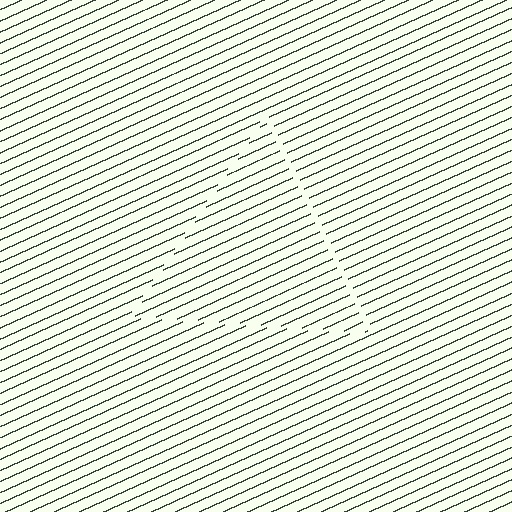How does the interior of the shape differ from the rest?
The interior of the shape contains the same grating, shifted by half a period — the contour is defined by the phase discontinuity where line-ends from the inner and outer gratings abut.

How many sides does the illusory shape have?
3 sides — the line-ends trace a triangle.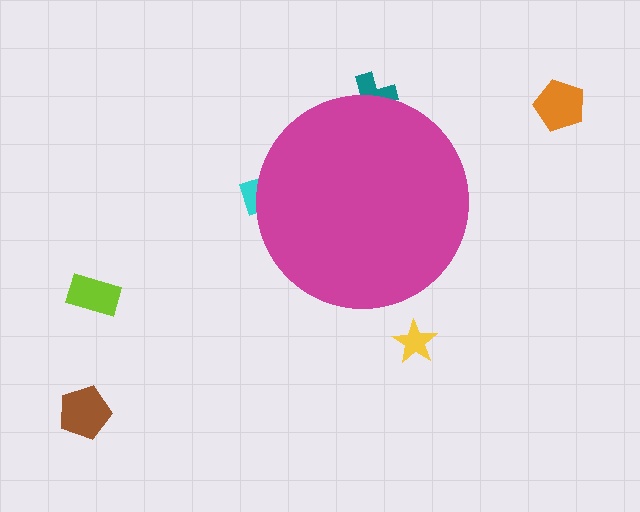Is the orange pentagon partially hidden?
No, the orange pentagon is fully visible.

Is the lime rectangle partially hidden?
No, the lime rectangle is fully visible.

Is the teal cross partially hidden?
Yes, the teal cross is partially hidden behind the magenta circle.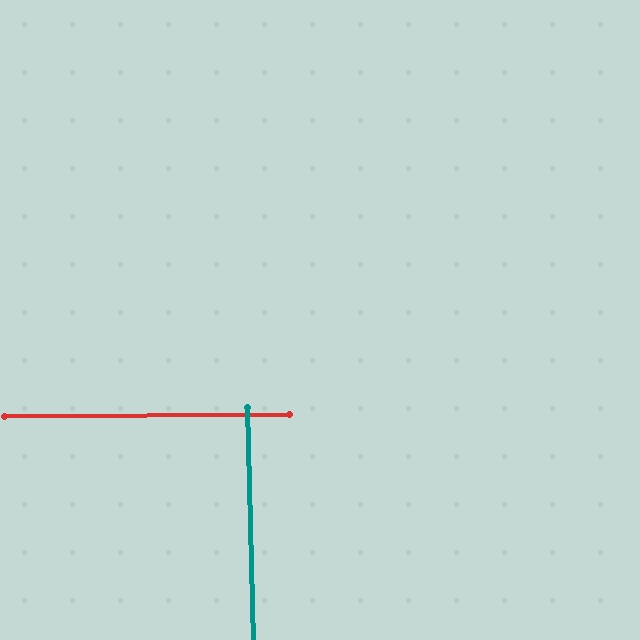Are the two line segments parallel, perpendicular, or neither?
Perpendicular — they meet at approximately 89°.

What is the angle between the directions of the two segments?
Approximately 89 degrees.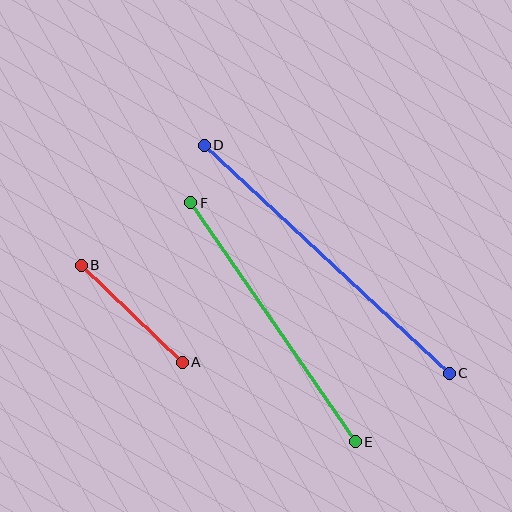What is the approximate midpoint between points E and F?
The midpoint is at approximately (273, 322) pixels.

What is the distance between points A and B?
The distance is approximately 140 pixels.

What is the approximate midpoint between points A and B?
The midpoint is at approximately (132, 314) pixels.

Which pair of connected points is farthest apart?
Points C and D are farthest apart.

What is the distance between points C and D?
The distance is approximately 335 pixels.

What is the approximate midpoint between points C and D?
The midpoint is at approximately (327, 259) pixels.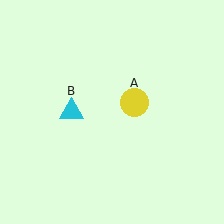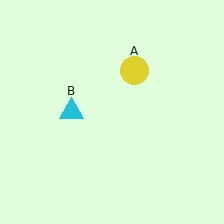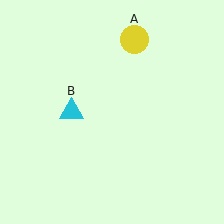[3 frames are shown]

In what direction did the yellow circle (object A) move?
The yellow circle (object A) moved up.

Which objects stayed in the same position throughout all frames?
Cyan triangle (object B) remained stationary.